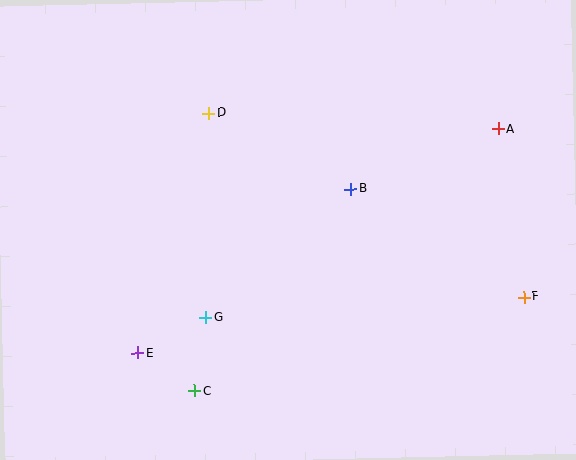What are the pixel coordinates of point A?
Point A is at (498, 129).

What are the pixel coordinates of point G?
Point G is at (206, 317).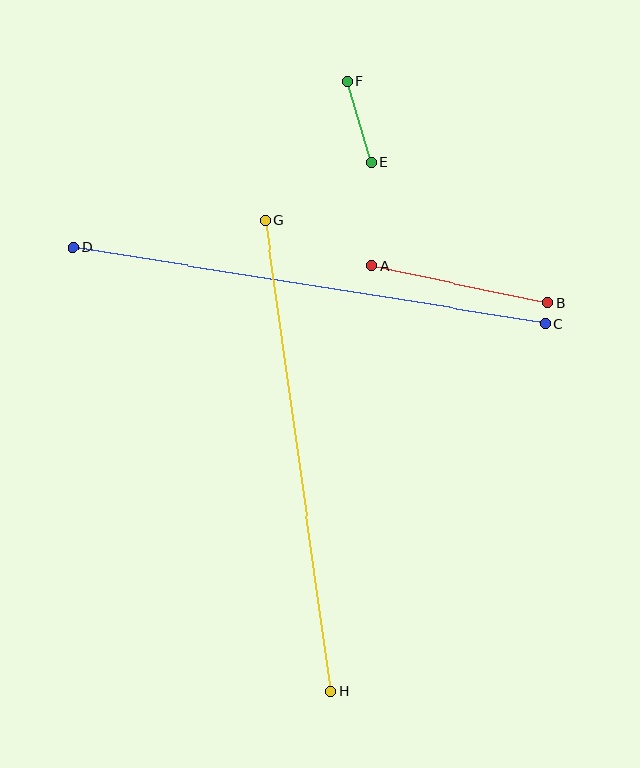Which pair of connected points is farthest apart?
Points C and D are farthest apart.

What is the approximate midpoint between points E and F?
The midpoint is at approximately (359, 122) pixels.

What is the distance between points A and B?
The distance is approximately 180 pixels.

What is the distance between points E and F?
The distance is approximately 84 pixels.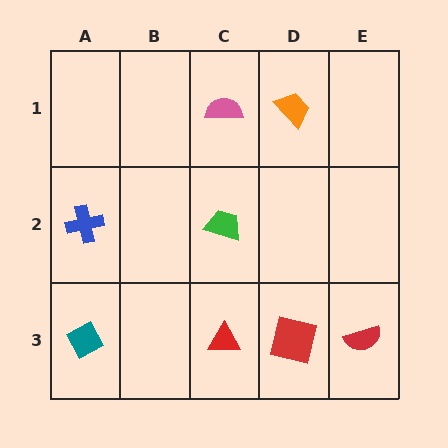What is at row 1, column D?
An orange trapezoid.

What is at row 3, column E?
A red semicircle.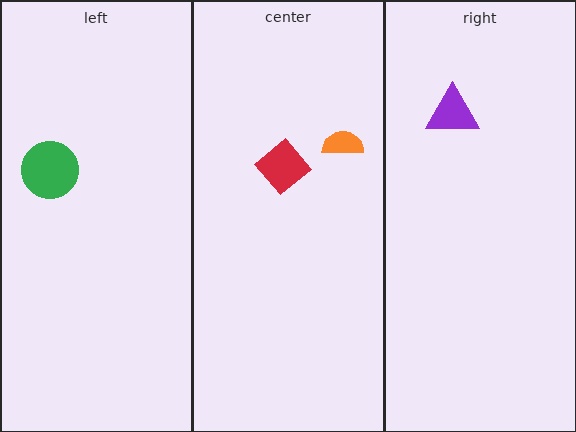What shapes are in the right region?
The purple triangle.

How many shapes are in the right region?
1.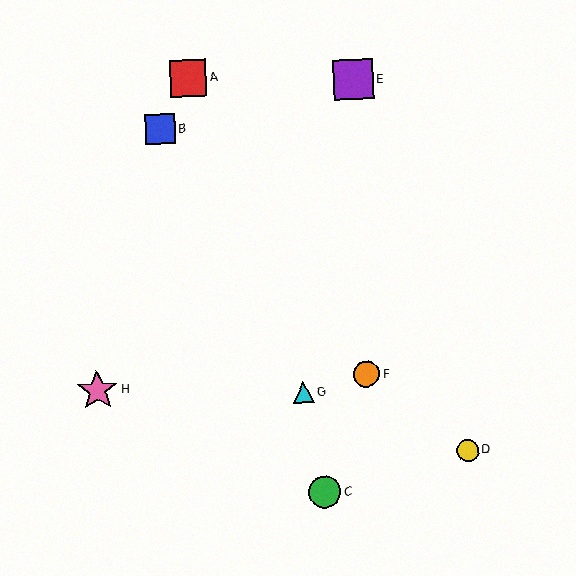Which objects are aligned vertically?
Objects E, F are aligned vertically.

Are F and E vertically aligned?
Yes, both are at x≈366.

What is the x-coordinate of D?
Object D is at x≈468.